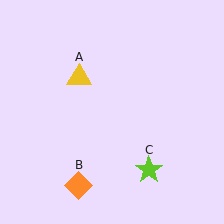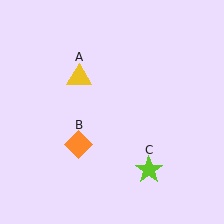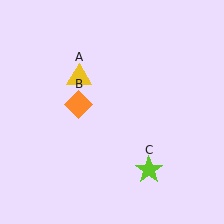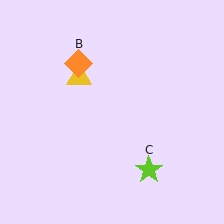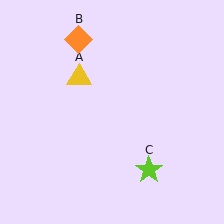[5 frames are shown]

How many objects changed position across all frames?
1 object changed position: orange diamond (object B).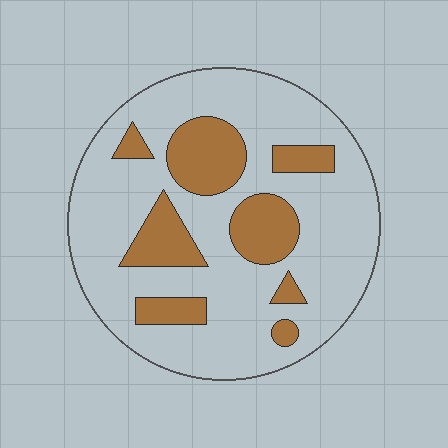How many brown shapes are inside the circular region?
8.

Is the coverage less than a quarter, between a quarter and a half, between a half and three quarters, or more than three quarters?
Less than a quarter.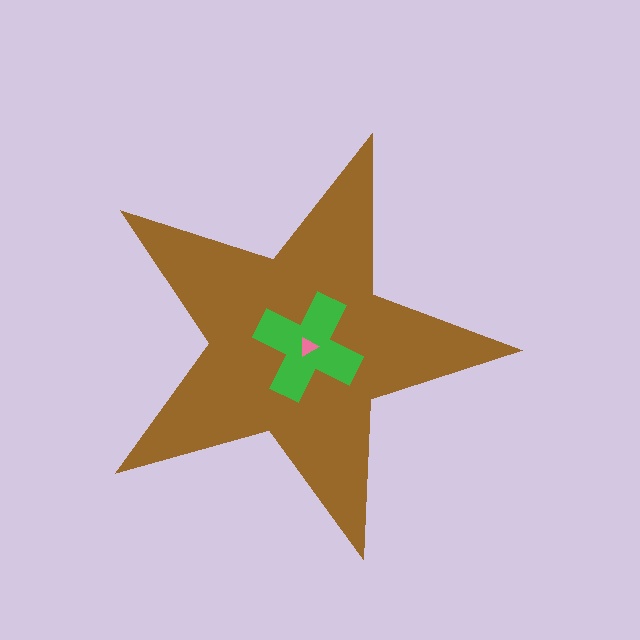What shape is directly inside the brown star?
The green cross.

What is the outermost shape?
The brown star.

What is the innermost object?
The pink triangle.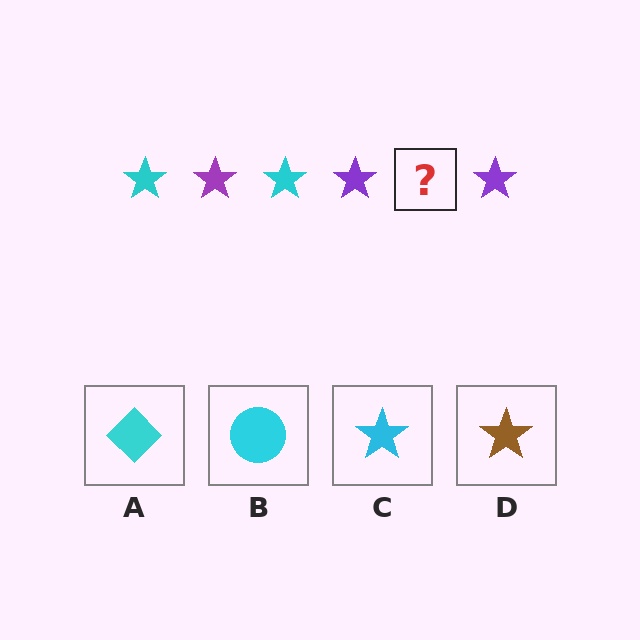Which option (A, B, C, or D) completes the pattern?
C.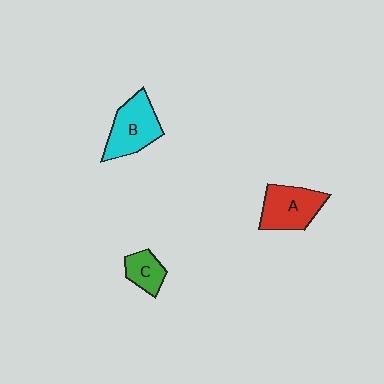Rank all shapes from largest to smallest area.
From largest to smallest: B (cyan), A (red), C (green).